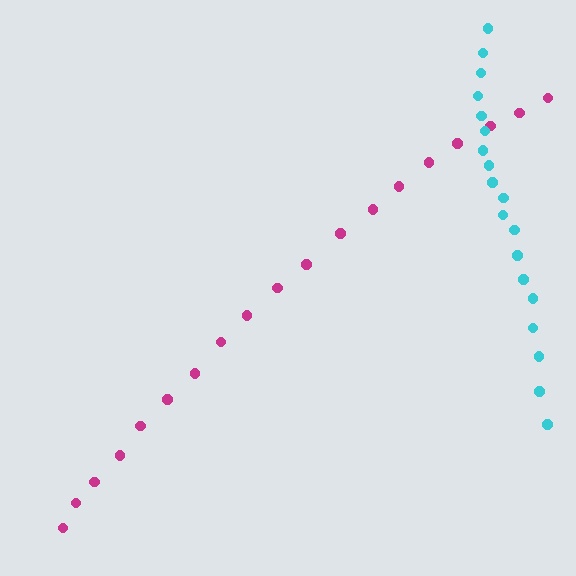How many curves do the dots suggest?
There are 2 distinct paths.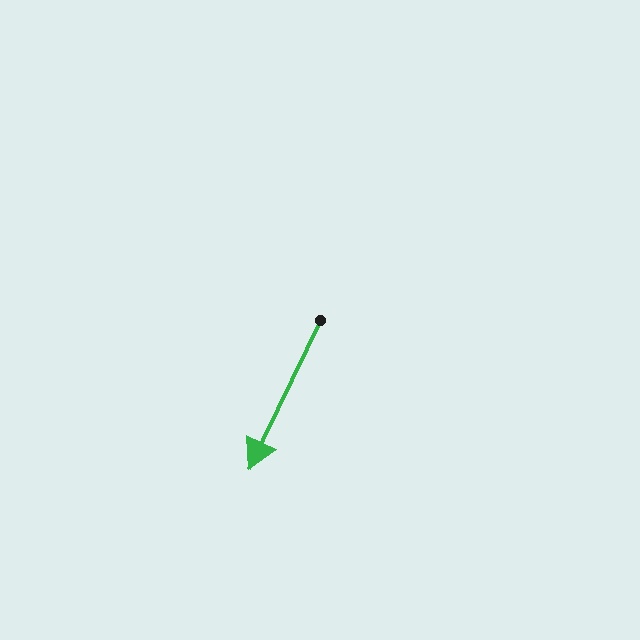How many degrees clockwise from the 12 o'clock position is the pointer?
Approximately 205 degrees.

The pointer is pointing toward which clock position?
Roughly 7 o'clock.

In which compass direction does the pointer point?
Southwest.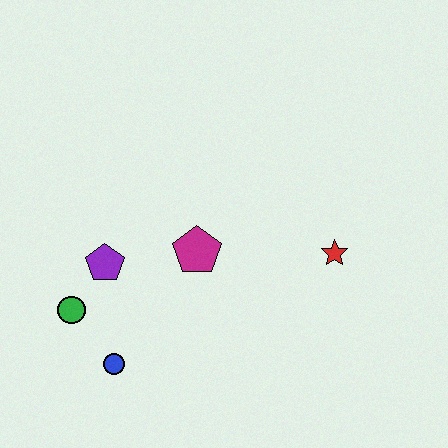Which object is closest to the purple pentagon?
The green circle is closest to the purple pentagon.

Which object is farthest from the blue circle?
The red star is farthest from the blue circle.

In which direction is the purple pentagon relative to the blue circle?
The purple pentagon is above the blue circle.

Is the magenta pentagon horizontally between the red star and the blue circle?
Yes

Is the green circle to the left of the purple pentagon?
Yes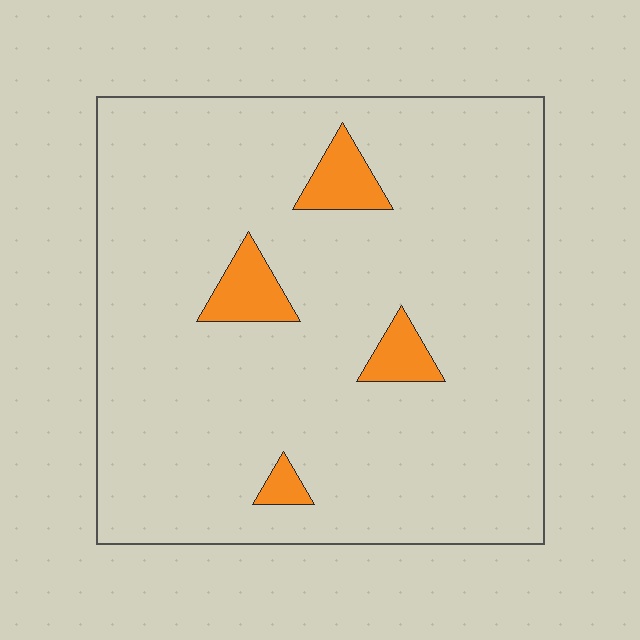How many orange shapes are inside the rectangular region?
4.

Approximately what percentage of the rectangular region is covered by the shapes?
Approximately 5%.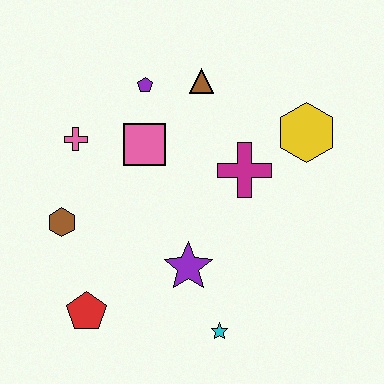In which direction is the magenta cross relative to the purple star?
The magenta cross is above the purple star.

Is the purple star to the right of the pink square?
Yes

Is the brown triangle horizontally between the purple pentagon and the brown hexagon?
No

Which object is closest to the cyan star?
The purple star is closest to the cyan star.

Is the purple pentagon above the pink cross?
Yes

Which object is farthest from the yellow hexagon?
The red pentagon is farthest from the yellow hexagon.